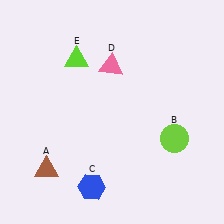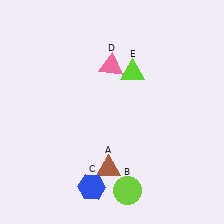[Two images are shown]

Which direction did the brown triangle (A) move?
The brown triangle (A) moved right.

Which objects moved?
The objects that moved are: the brown triangle (A), the lime circle (B), the lime triangle (E).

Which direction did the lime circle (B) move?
The lime circle (B) moved down.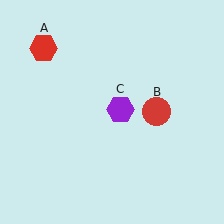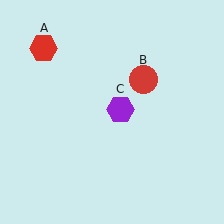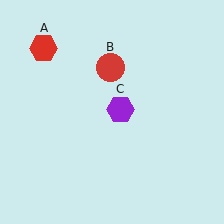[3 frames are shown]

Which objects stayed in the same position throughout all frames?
Red hexagon (object A) and purple hexagon (object C) remained stationary.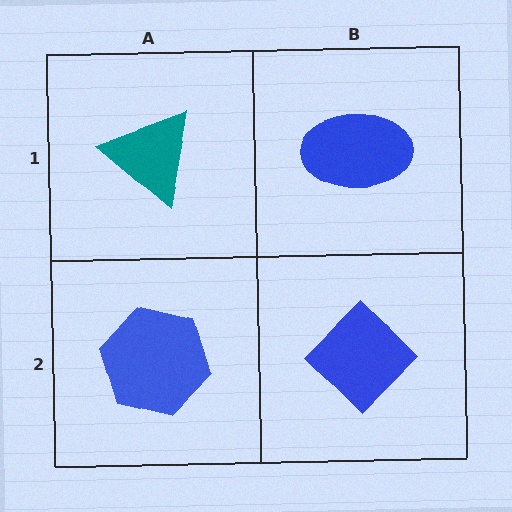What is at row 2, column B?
A blue diamond.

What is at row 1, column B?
A blue ellipse.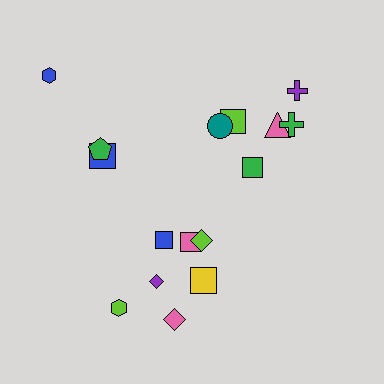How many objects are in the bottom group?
There are 7 objects.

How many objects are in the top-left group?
There are 3 objects.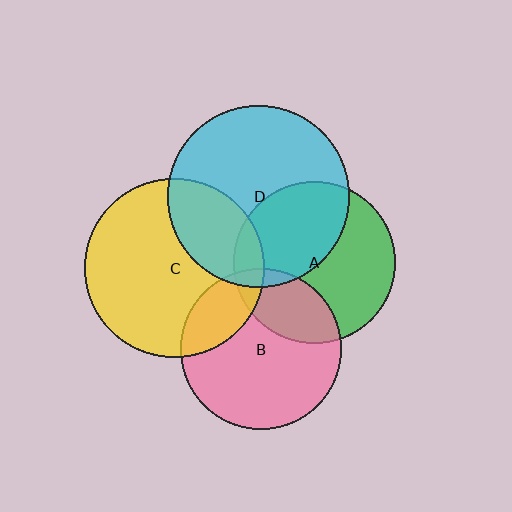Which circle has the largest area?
Circle D (cyan).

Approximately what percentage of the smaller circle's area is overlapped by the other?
Approximately 10%.